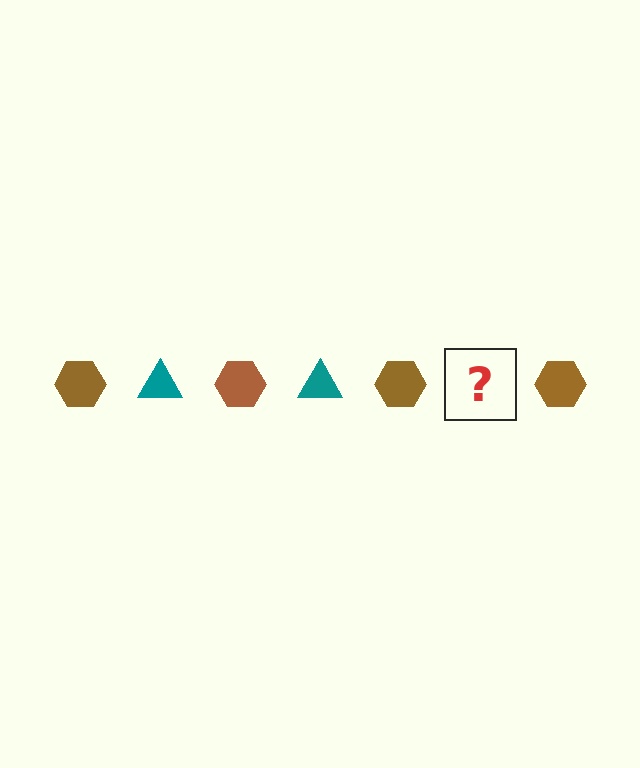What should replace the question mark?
The question mark should be replaced with a teal triangle.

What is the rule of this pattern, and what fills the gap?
The rule is that the pattern alternates between brown hexagon and teal triangle. The gap should be filled with a teal triangle.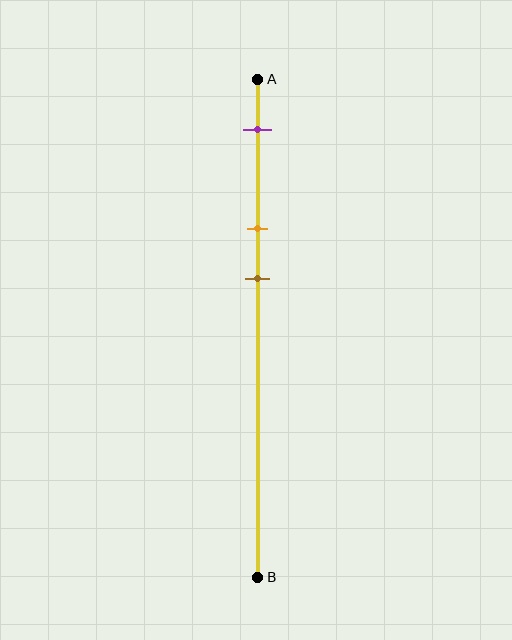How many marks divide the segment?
There are 3 marks dividing the segment.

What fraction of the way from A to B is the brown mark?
The brown mark is approximately 40% (0.4) of the way from A to B.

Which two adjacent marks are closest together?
The orange and brown marks are the closest adjacent pair.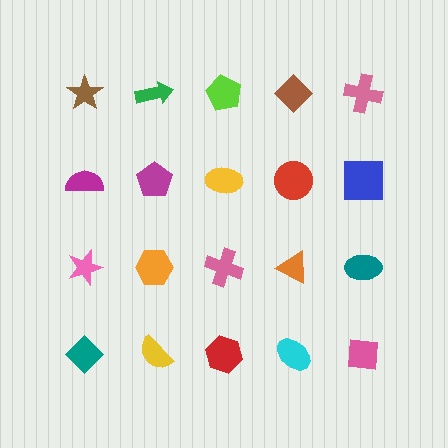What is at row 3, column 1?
A pink star.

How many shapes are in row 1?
5 shapes.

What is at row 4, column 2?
A yellow semicircle.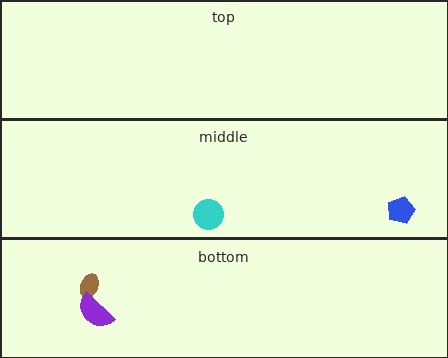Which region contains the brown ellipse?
The bottom region.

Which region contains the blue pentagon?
The middle region.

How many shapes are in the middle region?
2.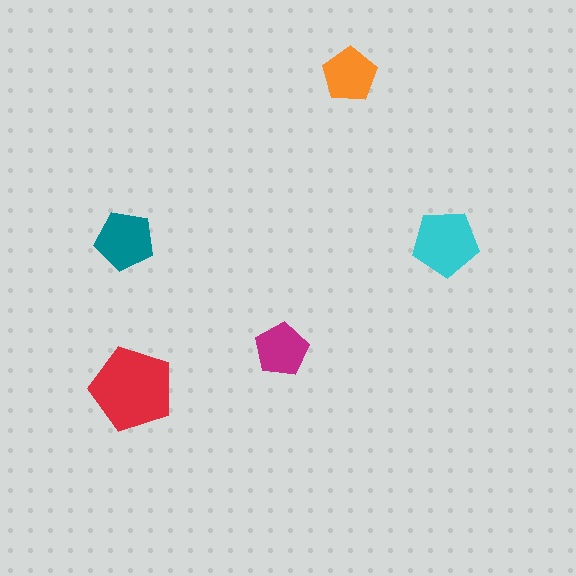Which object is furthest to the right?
The cyan pentagon is rightmost.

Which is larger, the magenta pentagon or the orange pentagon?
The orange one.